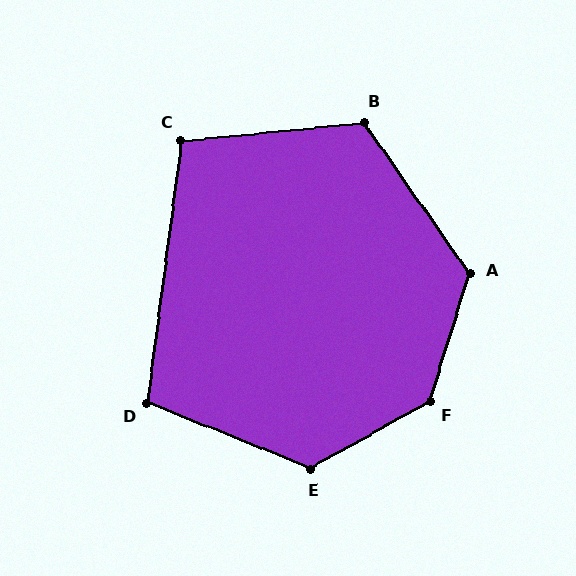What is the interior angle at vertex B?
Approximately 119 degrees (obtuse).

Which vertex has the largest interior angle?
F, at approximately 136 degrees.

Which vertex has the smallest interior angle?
C, at approximately 103 degrees.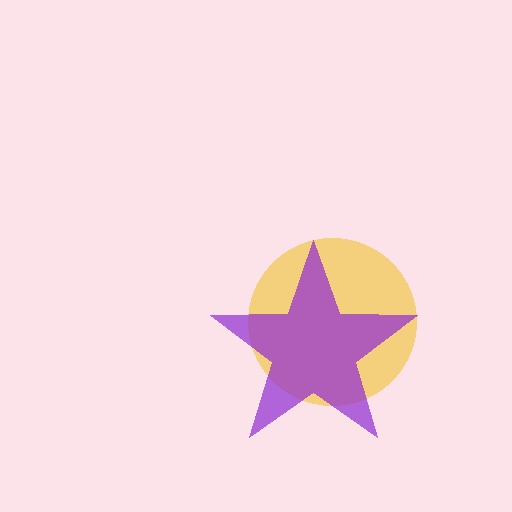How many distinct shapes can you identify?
There are 2 distinct shapes: a yellow circle, a purple star.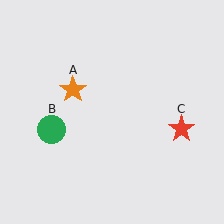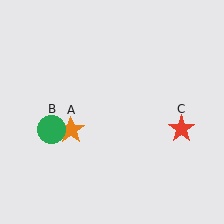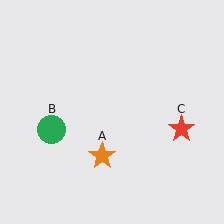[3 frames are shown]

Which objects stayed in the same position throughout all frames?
Green circle (object B) and red star (object C) remained stationary.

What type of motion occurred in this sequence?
The orange star (object A) rotated counterclockwise around the center of the scene.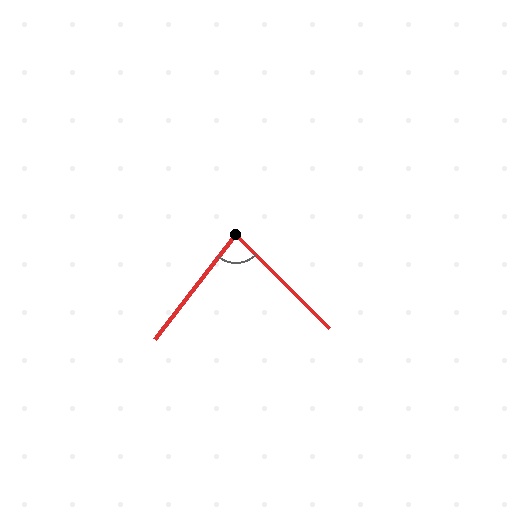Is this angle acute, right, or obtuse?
It is acute.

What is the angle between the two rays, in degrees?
Approximately 83 degrees.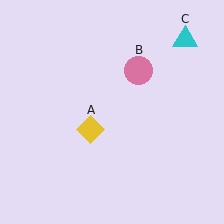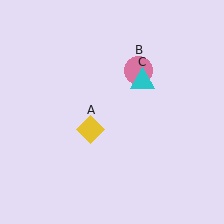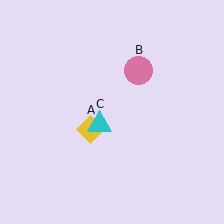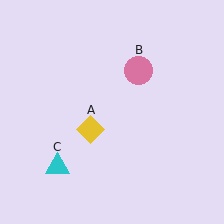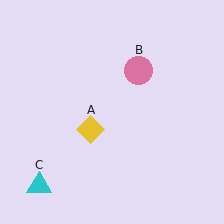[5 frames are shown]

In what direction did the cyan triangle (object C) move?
The cyan triangle (object C) moved down and to the left.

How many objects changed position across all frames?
1 object changed position: cyan triangle (object C).